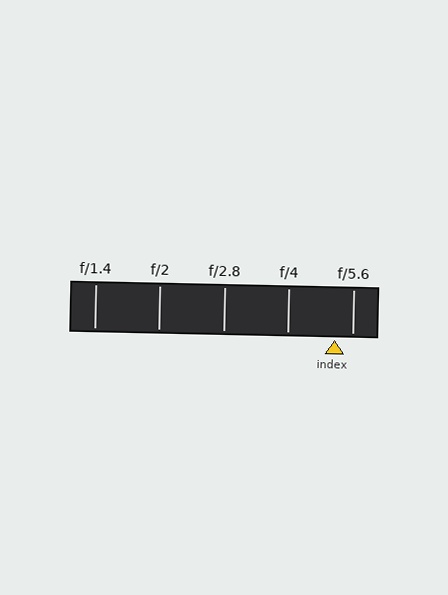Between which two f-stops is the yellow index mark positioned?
The index mark is between f/4 and f/5.6.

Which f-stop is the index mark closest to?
The index mark is closest to f/5.6.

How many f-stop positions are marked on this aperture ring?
There are 5 f-stop positions marked.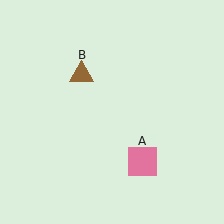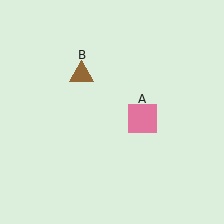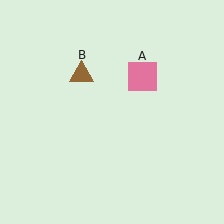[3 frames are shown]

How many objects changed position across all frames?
1 object changed position: pink square (object A).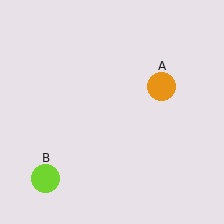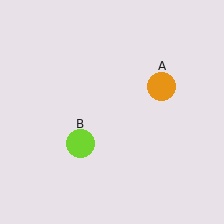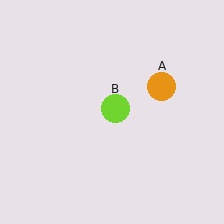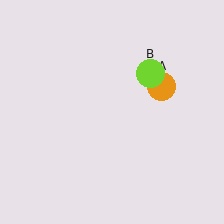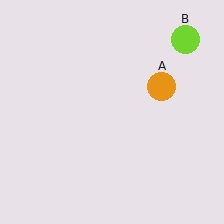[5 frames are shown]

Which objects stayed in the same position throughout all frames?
Orange circle (object A) remained stationary.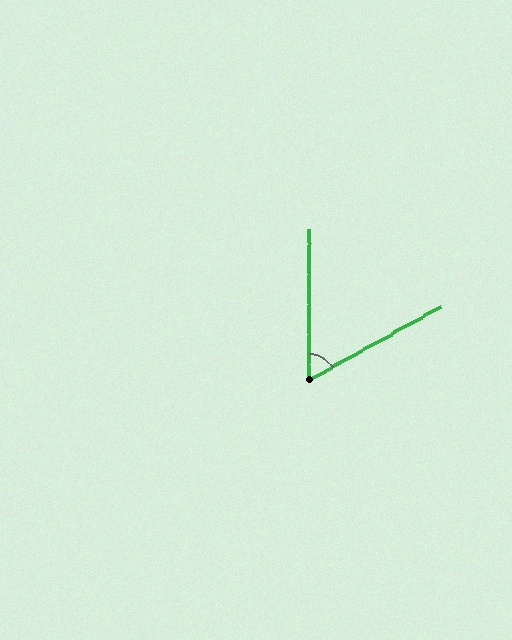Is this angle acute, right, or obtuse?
It is acute.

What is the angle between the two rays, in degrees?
Approximately 61 degrees.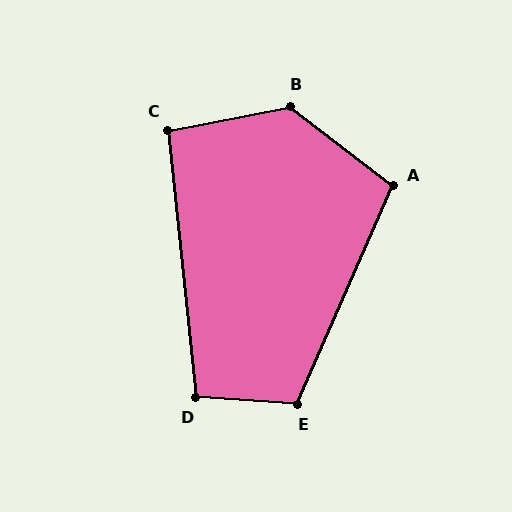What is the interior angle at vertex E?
Approximately 110 degrees (obtuse).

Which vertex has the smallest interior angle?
C, at approximately 95 degrees.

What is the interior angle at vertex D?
Approximately 100 degrees (obtuse).